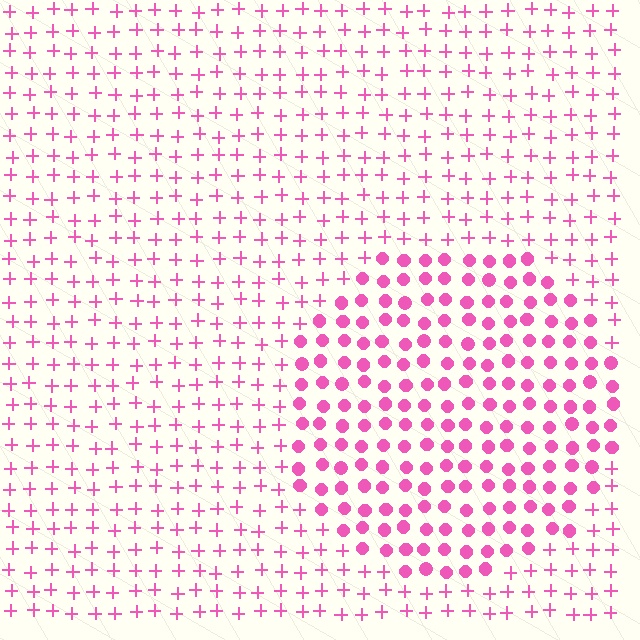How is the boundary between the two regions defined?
The boundary is defined by a change in element shape: circles inside vs. plus signs outside. All elements share the same color and spacing.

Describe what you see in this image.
The image is filled with small pink elements arranged in a uniform grid. A circle-shaped region contains circles, while the surrounding area contains plus signs. The boundary is defined purely by the change in element shape.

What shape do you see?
I see a circle.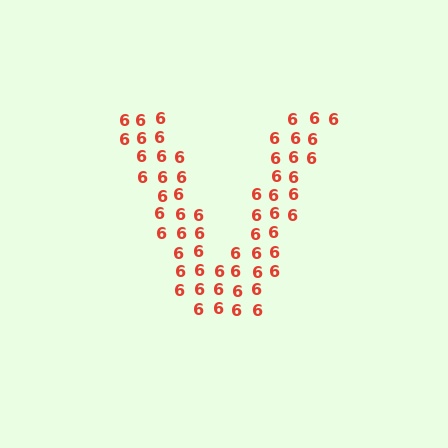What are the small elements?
The small elements are digit 6's.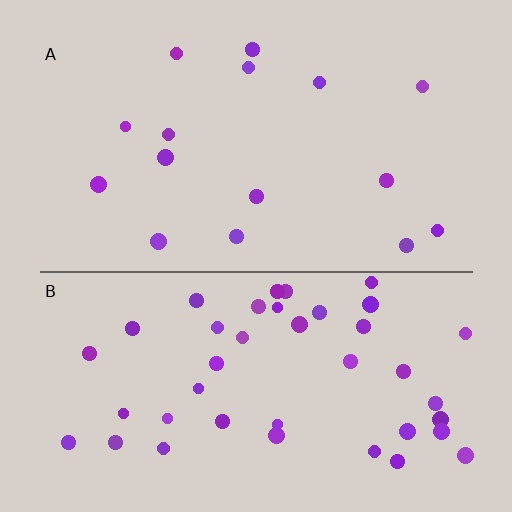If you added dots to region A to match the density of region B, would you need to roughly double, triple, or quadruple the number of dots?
Approximately triple.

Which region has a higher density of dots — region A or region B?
B (the bottom).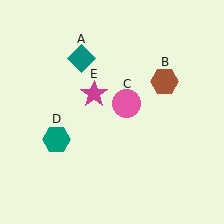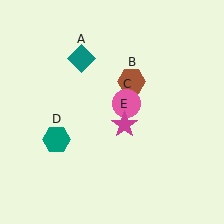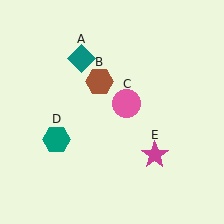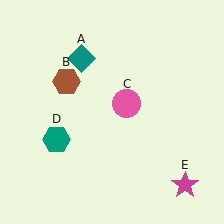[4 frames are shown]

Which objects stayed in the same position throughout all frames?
Teal diamond (object A) and pink circle (object C) and teal hexagon (object D) remained stationary.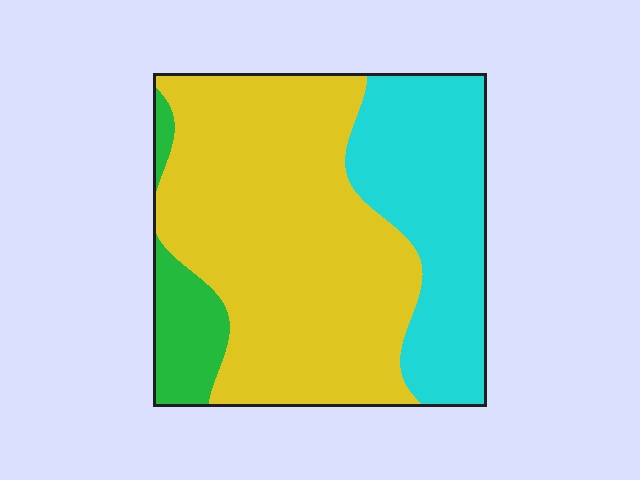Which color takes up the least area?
Green, at roughly 10%.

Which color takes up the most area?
Yellow, at roughly 60%.